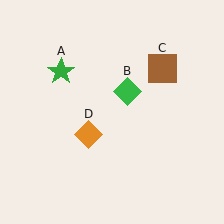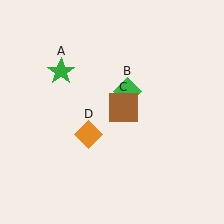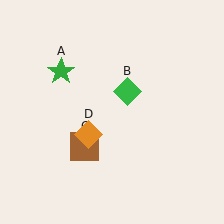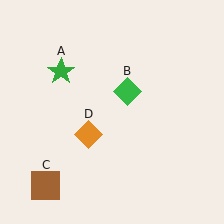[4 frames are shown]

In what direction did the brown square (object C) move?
The brown square (object C) moved down and to the left.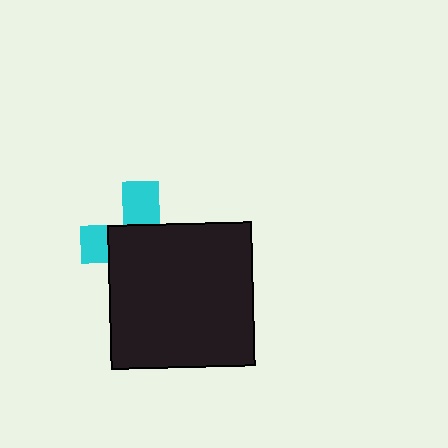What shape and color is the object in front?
The object in front is a black square.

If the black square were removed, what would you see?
You would see the complete cyan cross.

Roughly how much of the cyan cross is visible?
A small part of it is visible (roughly 33%).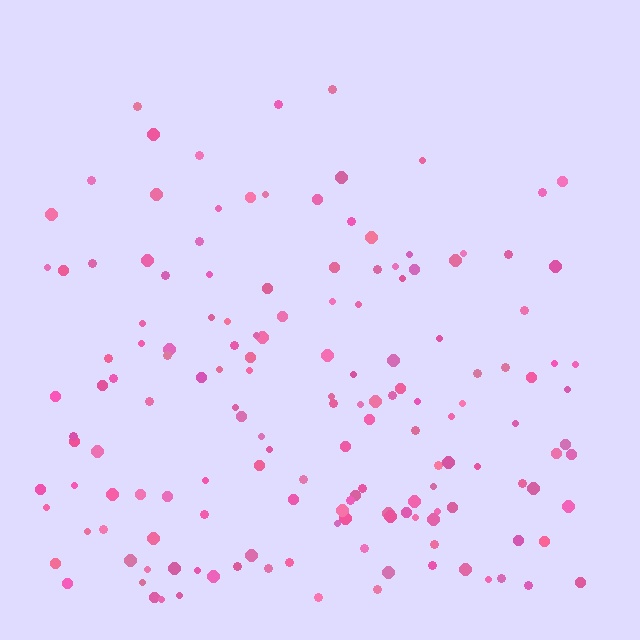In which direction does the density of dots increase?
From top to bottom, with the bottom side densest.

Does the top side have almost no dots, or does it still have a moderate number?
Still a moderate number, just noticeably fewer than the bottom.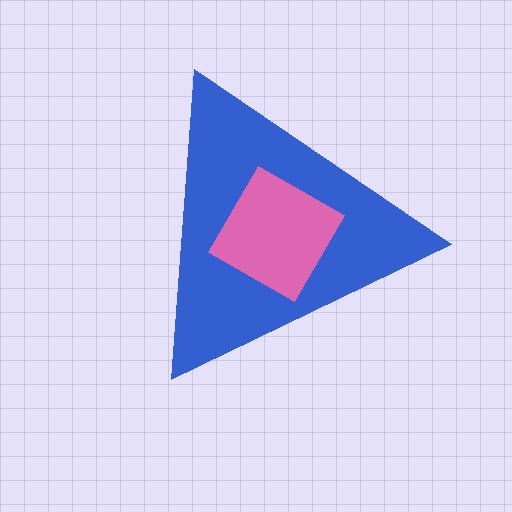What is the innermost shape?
The pink diamond.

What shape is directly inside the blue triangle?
The pink diamond.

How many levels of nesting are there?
2.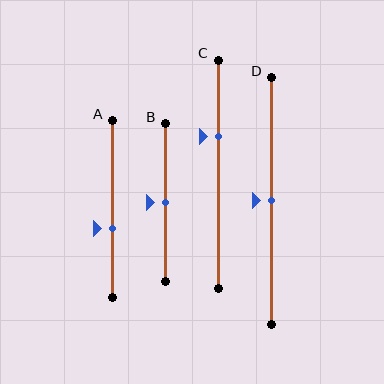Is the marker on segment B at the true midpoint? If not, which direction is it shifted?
Yes, the marker on segment B is at the true midpoint.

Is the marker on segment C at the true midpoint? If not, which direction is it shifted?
No, the marker on segment C is shifted upward by about 17% of the segment length.